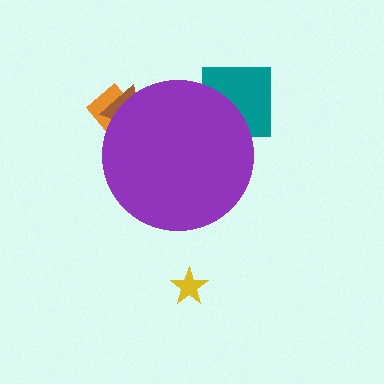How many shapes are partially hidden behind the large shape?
3 shapes are partially hidden.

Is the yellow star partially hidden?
No, the yellow star is fully visible.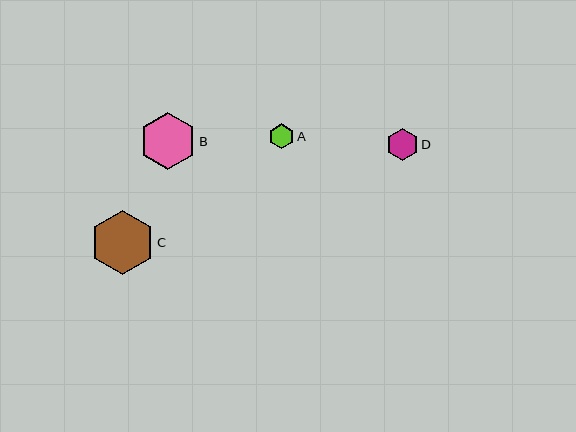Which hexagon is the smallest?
Hexagon A is the smallest with a size of approximately 25 pixels.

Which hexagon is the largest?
Hexagon C is the largest with a size of approximately 64 pixels.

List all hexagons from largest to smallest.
From largest to smallest: C, B, D, A.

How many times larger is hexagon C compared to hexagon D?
Hexagon C is approximately 2.0 times the size of hexagon D.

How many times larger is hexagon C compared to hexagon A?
Hexagon C is approximately 2.6 times the size of hexagon A.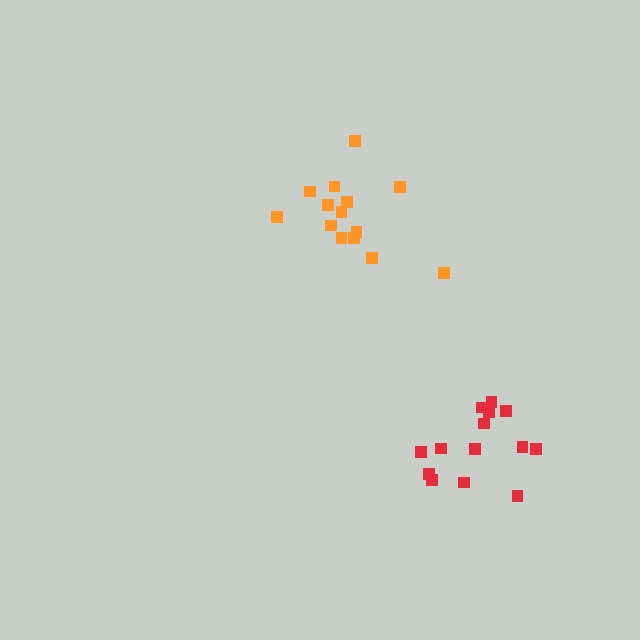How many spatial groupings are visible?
There are 2 spatial groupings.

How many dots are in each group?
Group 1: 14 dots, Group 2: 14 dots (28 total).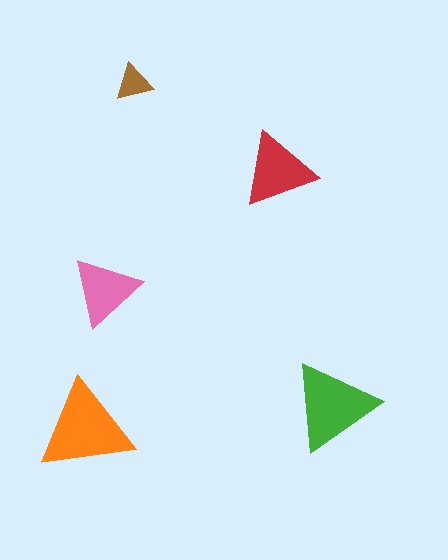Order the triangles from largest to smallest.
the orange one, the green one, the red one, the pink one, the brown one.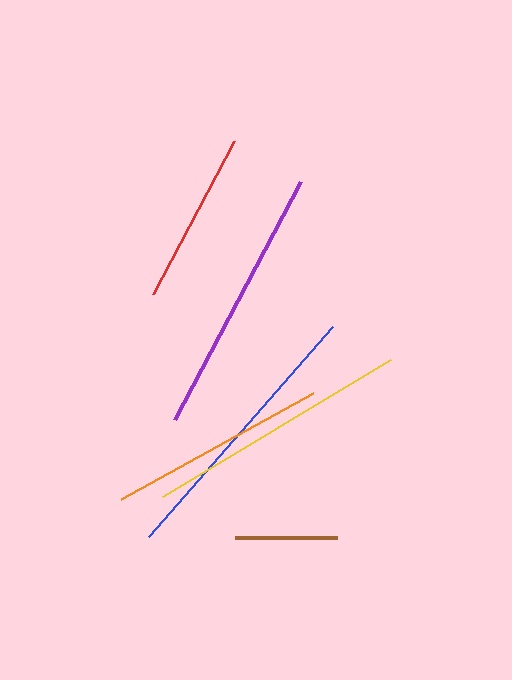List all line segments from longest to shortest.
From longest to shortest: blue, purple, yellow, orange, red, brown.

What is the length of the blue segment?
The blue segment is approximately 279 pixels long.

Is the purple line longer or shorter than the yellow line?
The purple line is longer than the yellow line.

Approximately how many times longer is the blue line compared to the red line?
The blue line is approximately 1.6 times the length of the red line.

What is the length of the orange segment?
The orange segment is approximately 219 pixels long.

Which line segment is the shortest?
The brown line is the shortest at approximately 103 pixels.